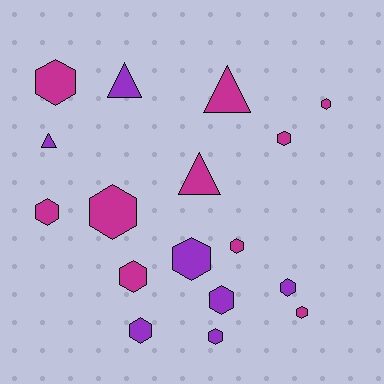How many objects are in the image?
There are 17 objects.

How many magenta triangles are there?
There are 2 magenta triangles.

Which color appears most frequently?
Magenta, with 10 objects.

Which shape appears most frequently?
Hexagon, with 13 objects.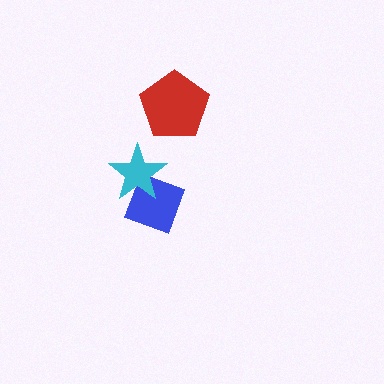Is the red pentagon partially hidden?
No, no other shape covers it.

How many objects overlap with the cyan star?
1 object overlaps with the cyan star.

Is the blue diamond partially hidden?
Yes, it is partially covered by another shape.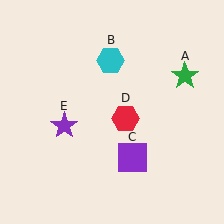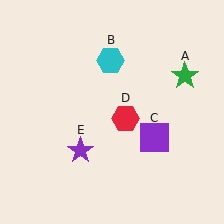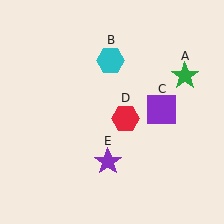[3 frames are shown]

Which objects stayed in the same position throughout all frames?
Green star (object A) and cyan hexagon (object B) and red hexagon (object D) remained stationary.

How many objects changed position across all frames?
2 objects changed position: purple square (object C), purple star (object E).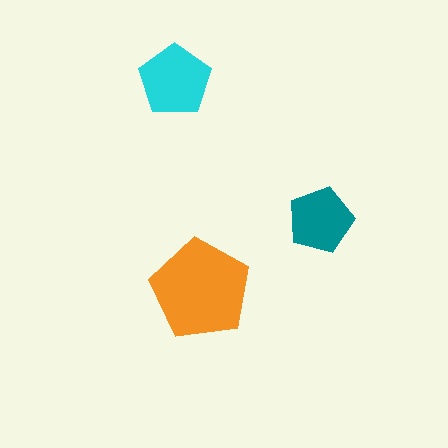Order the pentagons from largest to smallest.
the orange one, the cyan one, the teal one.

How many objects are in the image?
There are 3 objects in the image.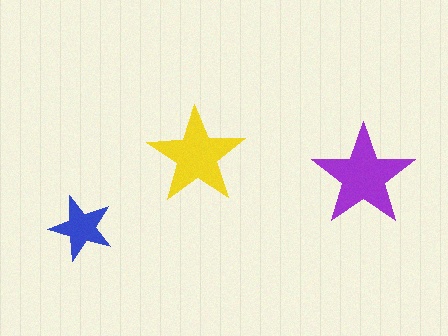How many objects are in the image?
There are 3 objects in the image.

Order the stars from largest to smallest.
the purple one, the yellow one, the blue one.